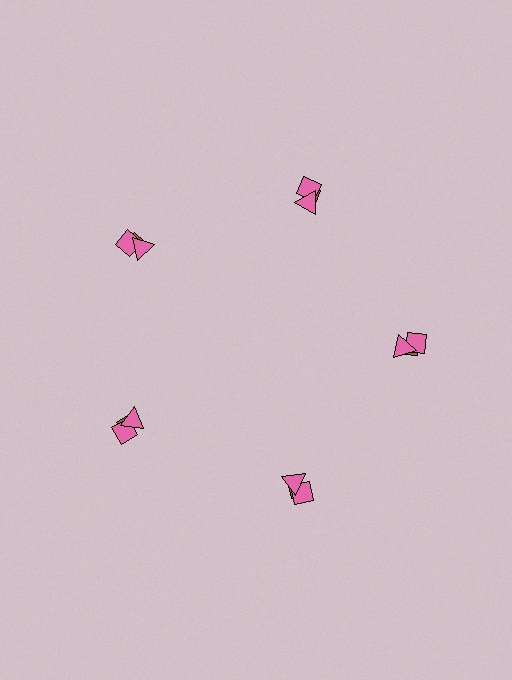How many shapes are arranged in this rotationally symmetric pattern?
There are 15 shapes, arranged in 5 groups of 3.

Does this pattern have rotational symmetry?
Yes, this pattern has 5-fold rotational symmetry. It looks the same after rotating 72 degrees around the center.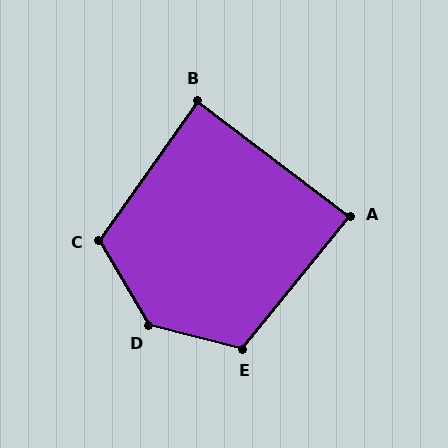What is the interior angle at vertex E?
Approximately 115 degrees (obtuse).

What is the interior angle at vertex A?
Approximately 88 degrees (approximately right).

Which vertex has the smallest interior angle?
B, at approximately 88 degrees.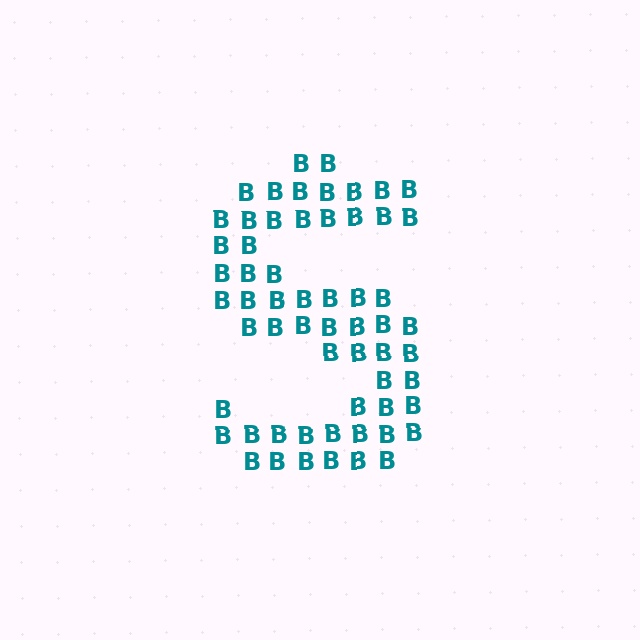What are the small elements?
The small elements are letter B's.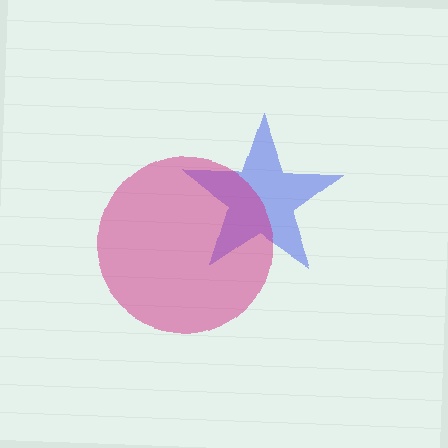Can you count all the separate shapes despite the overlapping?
Yes, there are 2 separate shapes.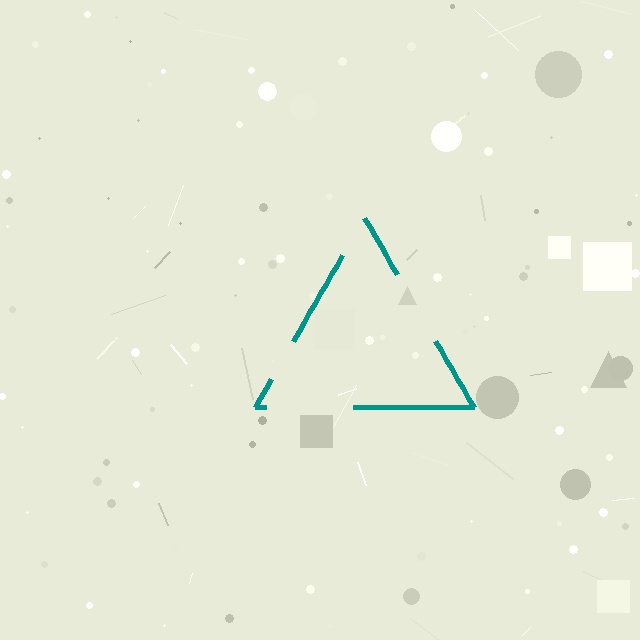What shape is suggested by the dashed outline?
The dashed outline suggests a triangle.